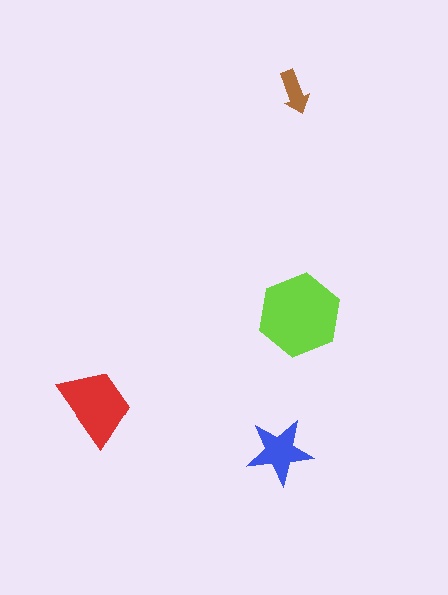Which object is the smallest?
The brown arrow.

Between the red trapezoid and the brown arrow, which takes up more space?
The red trapezoid.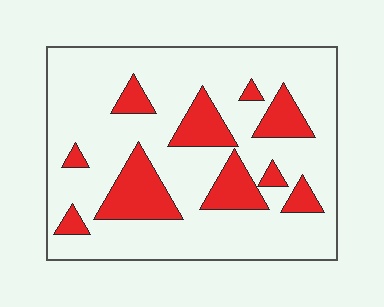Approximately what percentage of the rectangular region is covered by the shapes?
Approximately 20%.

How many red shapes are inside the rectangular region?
10.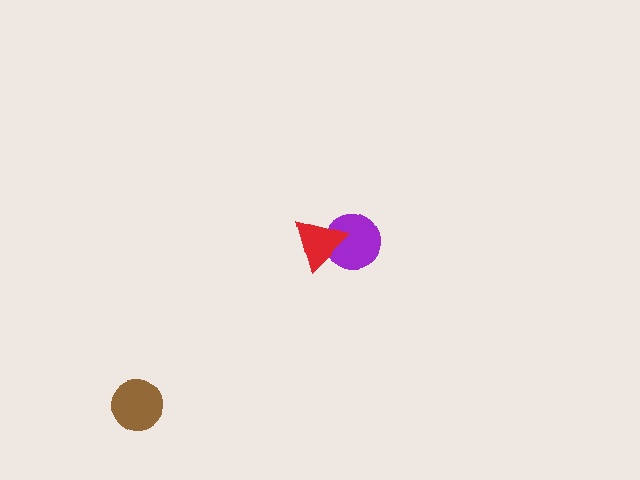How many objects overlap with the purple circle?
1 object overlaps with the purple circle.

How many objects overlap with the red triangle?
1 object overlaps with the red triangle.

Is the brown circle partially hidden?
No, no other shape covers it.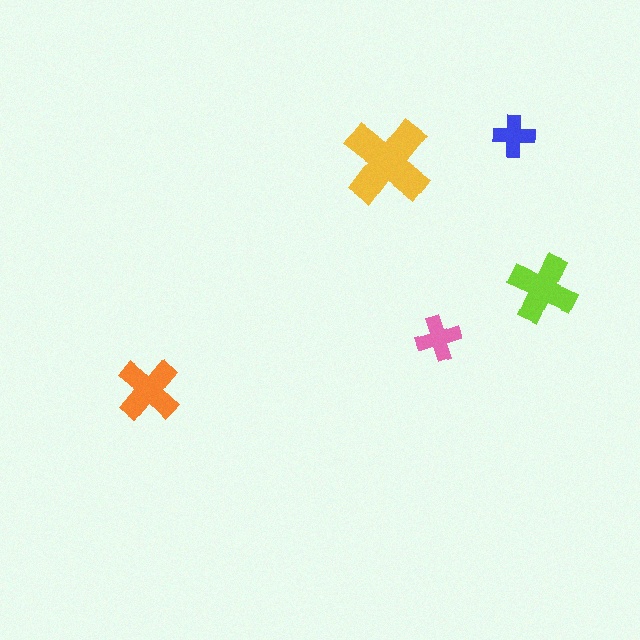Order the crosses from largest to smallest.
the yellow one, the lime one, the orange one, the pink one, the blue one.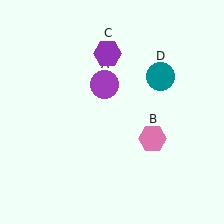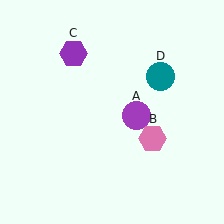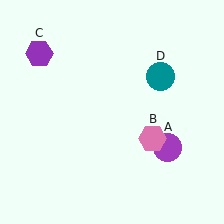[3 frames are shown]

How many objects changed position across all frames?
2 objects changed position: purple circle (object A), purple hexagon (object C).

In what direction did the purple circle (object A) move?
The purple circle (object A) moved down and to the right.